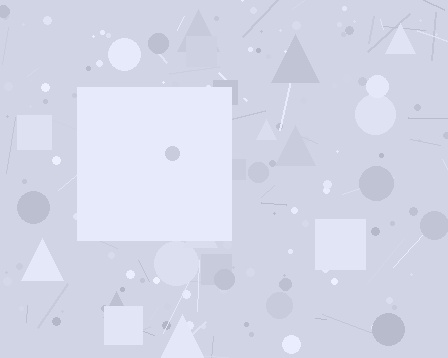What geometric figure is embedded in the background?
A square is embedded in the background.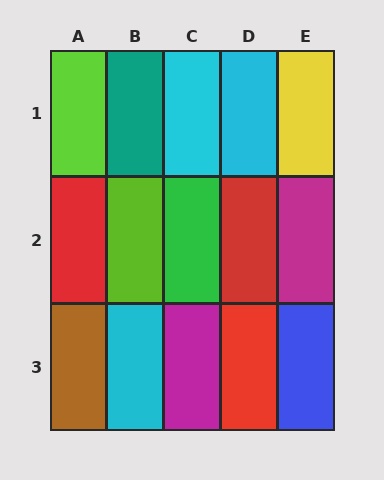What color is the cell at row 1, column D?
Cyan.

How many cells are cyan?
3 cells are cyan.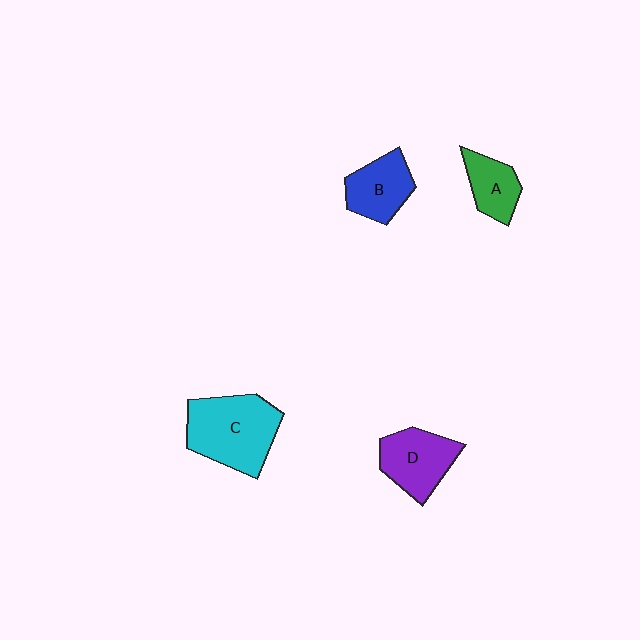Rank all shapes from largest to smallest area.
From largest to smallest: C (cyan), D (purple), B (blue), A (green).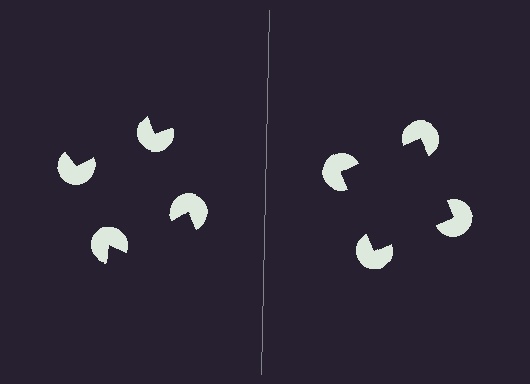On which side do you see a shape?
An illusory square appears on the right side. On the left side the wedge cuts are rotated, so no coherent shape forms.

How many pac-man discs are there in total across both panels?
8 — 4 on each side.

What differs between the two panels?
The pac-man discs are positioned identically on both sides; only the wedge orientations differ. On the right they align to a square; on the left they are misaligned.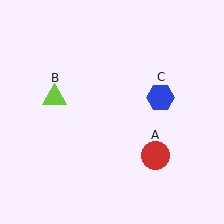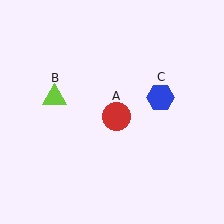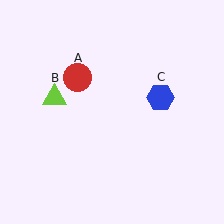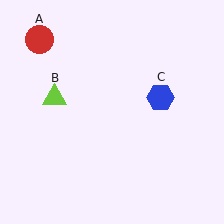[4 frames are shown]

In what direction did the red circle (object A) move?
The red circle (object A) moved up and to the left.